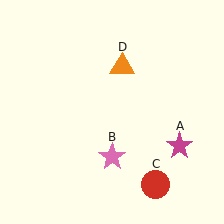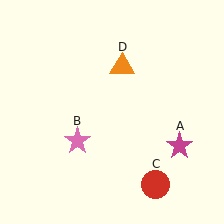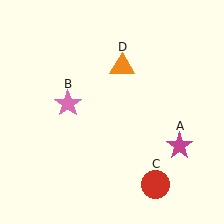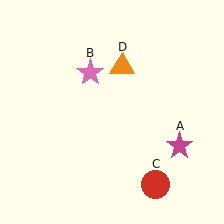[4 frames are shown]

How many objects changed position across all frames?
1 object changed position: pink star (object B).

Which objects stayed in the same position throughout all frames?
Magenta star (object A) and red circle (object C) and orange triangle (object D) remained stationary.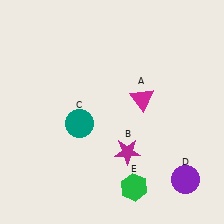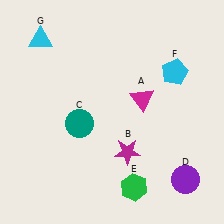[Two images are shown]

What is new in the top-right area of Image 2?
A cyan pentagon (F) was added in the top-right area of Image 2.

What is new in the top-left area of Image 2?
A cyan triangle (G) was added in the top-left area of Image 2.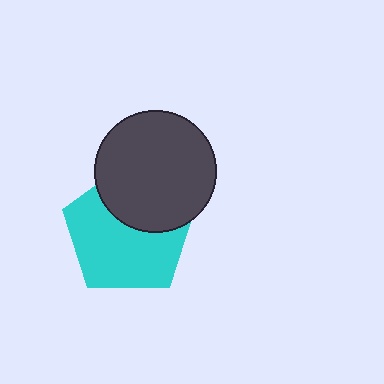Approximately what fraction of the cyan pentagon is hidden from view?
Roughly 36% of the cyan pentagon is hidden behind the dark gray circle.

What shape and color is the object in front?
The object in front is a dark gray circle.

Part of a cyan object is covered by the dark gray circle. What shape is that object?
It is a pentagon.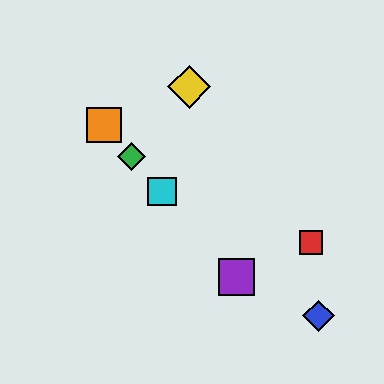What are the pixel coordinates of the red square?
The red square is at (311, 243).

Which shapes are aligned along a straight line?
The green diamond, the purple square, the orange square, the cyan square are aligned along a straight line.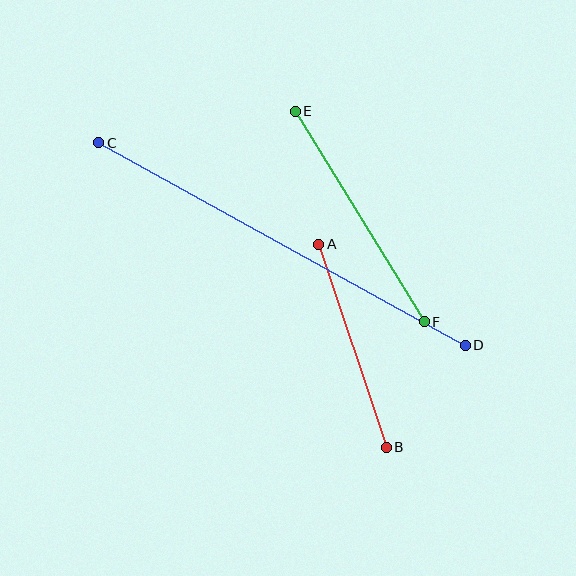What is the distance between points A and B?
The distance is approximately 214 pixels.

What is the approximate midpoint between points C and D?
The midpoint is at approximately (282, 244) pixels.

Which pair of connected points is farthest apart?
Points C and D are farthest apart.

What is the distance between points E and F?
The distance is approximately 247 pixels.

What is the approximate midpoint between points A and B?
The midpoint is at approximately (353, 346) pixels.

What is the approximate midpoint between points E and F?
The midpoint is at approximately (360, 217) pixels.